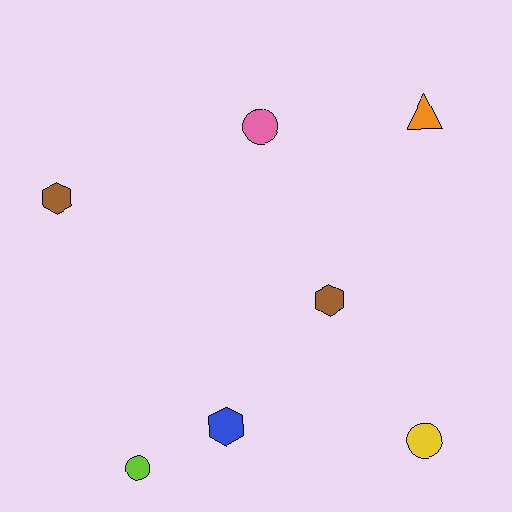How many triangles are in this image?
There is 1 triangle.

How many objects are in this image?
There are 7 objects.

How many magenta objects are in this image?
There are no magenta objects.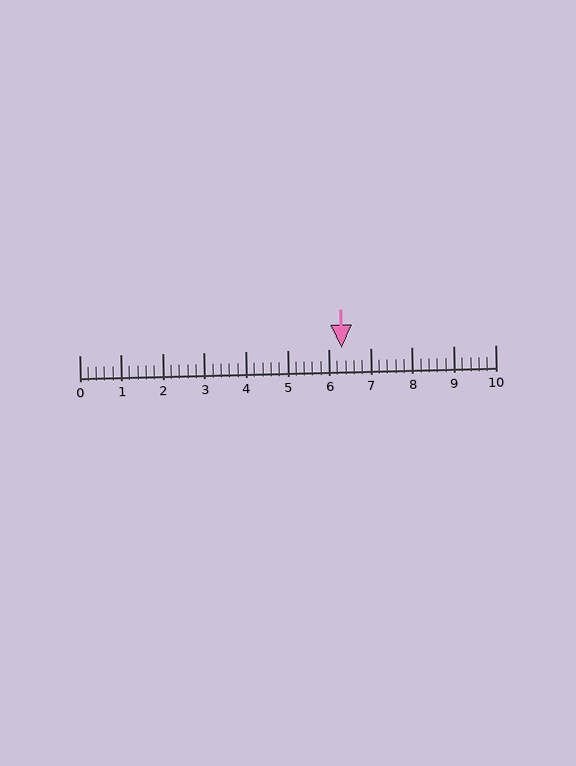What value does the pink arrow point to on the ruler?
The pink arrow points to approximately 6.3.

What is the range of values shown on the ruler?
The ruler shows values from 0 to 10.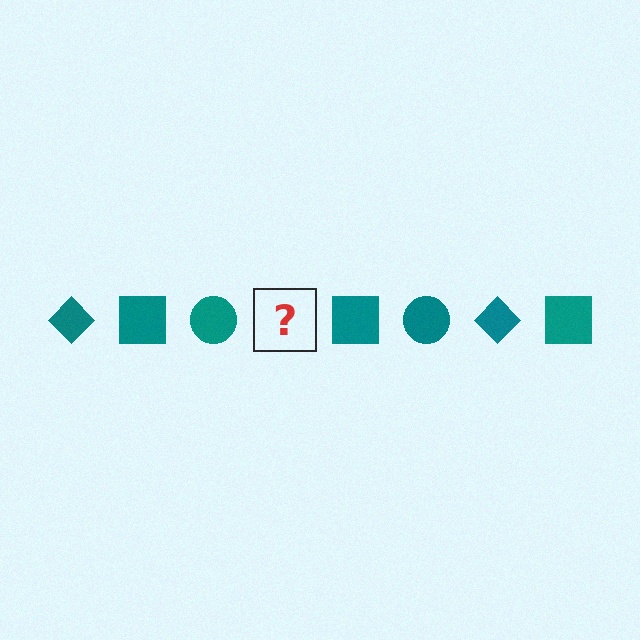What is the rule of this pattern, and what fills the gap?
The rule is that the pattern cycles through diamond, square, circle shapes in teal. The gap should be filled with a teal diamond.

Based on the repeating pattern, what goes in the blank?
The blank should be a teal diamond.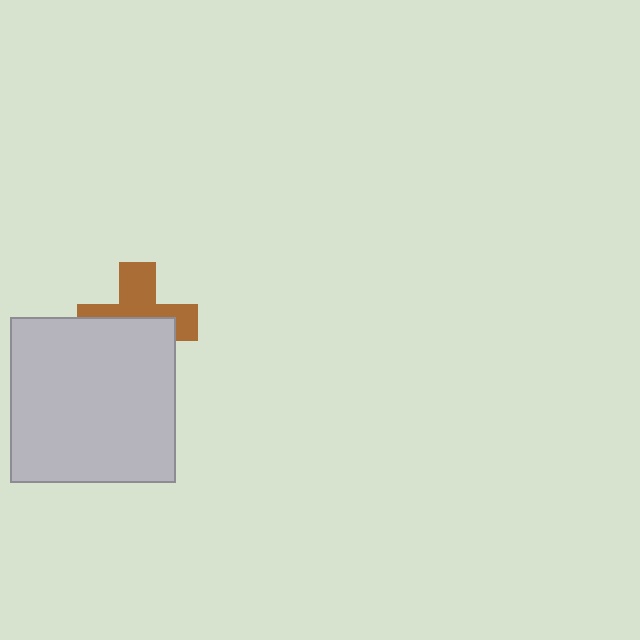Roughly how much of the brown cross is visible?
About half of it is visible (roughly 49%).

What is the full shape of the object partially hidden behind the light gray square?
The partially hidden object is a brown cross.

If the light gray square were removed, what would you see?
You would see the complete brown cross.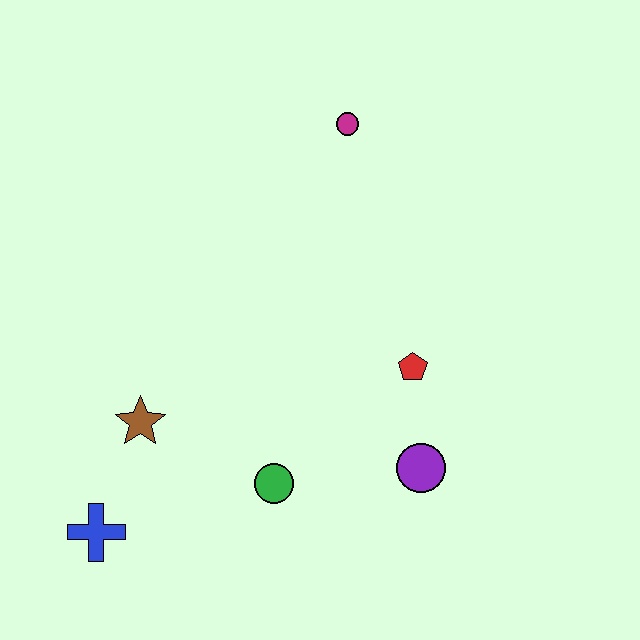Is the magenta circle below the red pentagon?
No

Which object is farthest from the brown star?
The magenta circle is farthest from the brown star.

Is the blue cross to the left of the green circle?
Yes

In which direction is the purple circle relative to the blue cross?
The purple circle is to the right of the blue cross.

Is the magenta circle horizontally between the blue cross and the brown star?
No